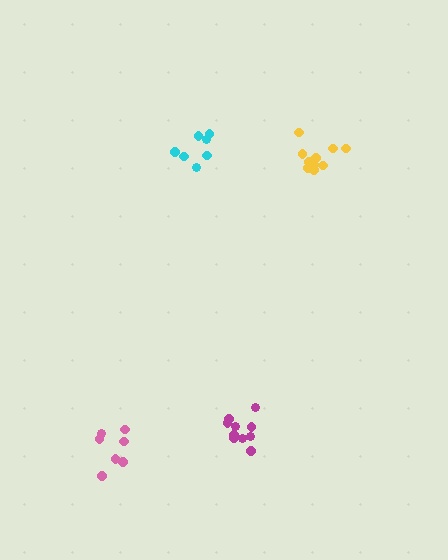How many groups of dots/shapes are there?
There are 4 groups.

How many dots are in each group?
Group 1: 7 dots, Group 2: 11 dots, Group 3: 7 dots, Group 4: 10 dots (35 total).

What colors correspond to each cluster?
The clusters are colored: cyan, yellow, pink, magenta.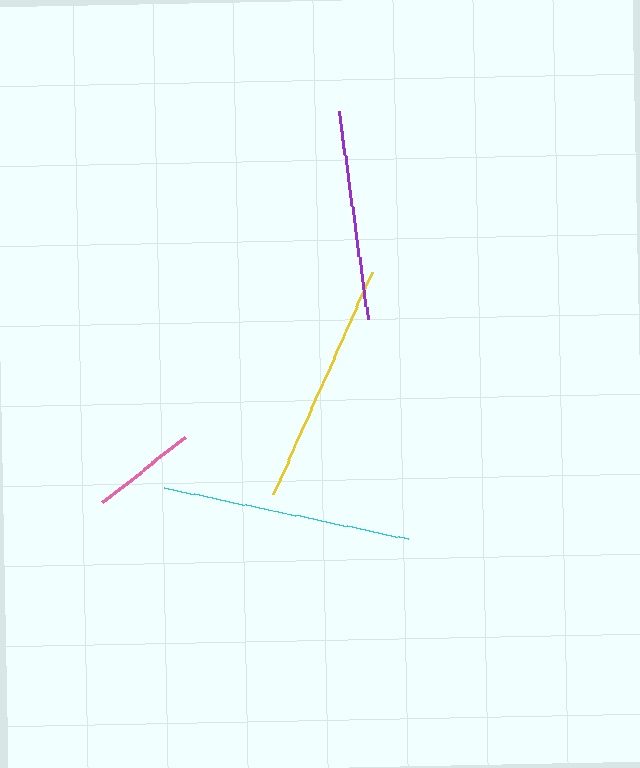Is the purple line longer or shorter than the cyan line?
The cyan line is longer than the purple line.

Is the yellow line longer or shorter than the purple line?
The yellow line is longer than the purple line.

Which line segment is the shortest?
The pink line is the shortest at approximately 106 pixels.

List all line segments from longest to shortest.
From longest to shortest: cyan, yellow, purple, pink.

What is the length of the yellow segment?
The yellow segment is approximately 243 pixels long.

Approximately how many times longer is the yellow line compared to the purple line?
The yellow line is approximately 1.2 times the length of the purple line.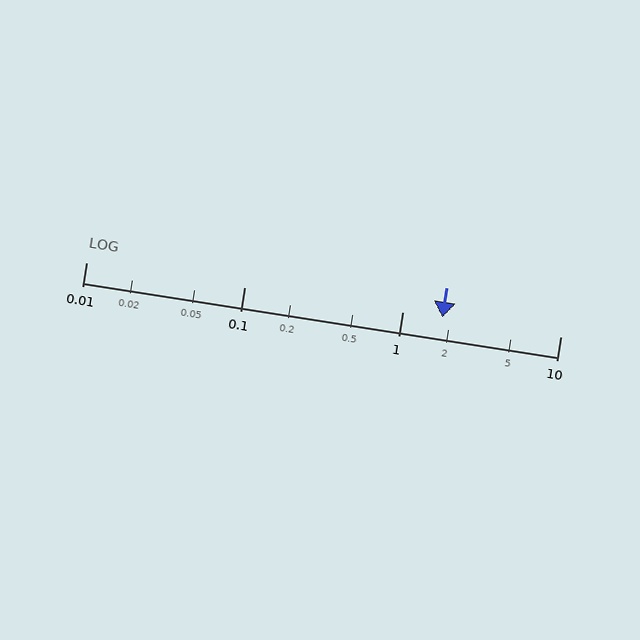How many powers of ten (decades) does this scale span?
The scale spans 3 decades, from 0.01 to 10.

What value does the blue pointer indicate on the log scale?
The pointer indicates approximately 1.8.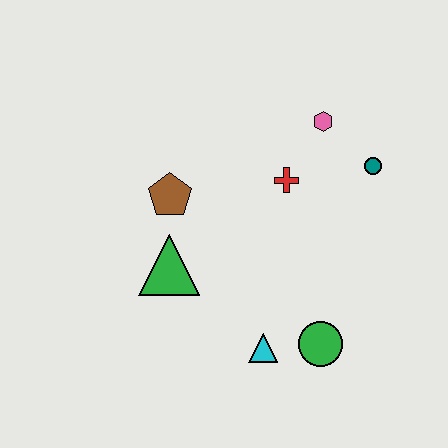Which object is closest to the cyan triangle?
The green circle is closest to the cyan triangle.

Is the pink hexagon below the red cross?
No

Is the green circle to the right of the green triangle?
Yes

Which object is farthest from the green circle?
The pink hexagon is farthest from the green circle.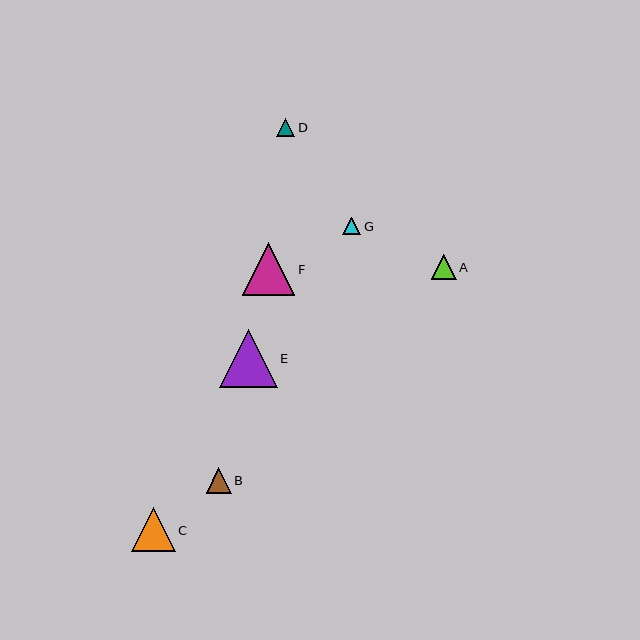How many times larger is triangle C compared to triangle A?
Triangle C is approximately 1.8 times the size of triangle A.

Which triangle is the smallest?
Triangle G is the smallest with a size of approximately 18 pixels.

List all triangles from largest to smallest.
From largest to smallest: E, F, C, B, A, D, G.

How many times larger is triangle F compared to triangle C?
Triangle F is approximately 1.2 times the size of triangle C.